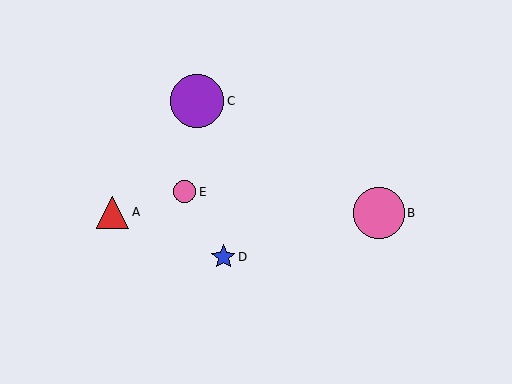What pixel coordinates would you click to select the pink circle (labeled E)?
Click at (185, 192) to select the pink circle E.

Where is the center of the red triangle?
The center of the red triangle is at (113, 212).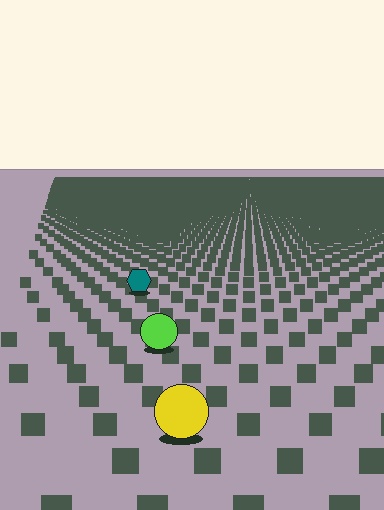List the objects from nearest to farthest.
From nearest to farthest: the yellow circle, the lime circle, the teal hexagon.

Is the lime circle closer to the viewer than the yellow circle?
No. The yellow circle is closer — you can tell from the texture gradient: the ground texture is coarser near it.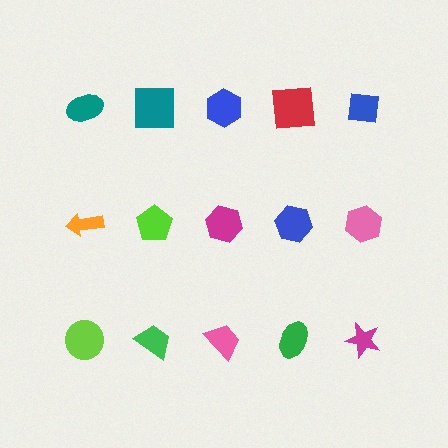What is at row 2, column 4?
A blue hexagon.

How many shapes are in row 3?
5 shapes.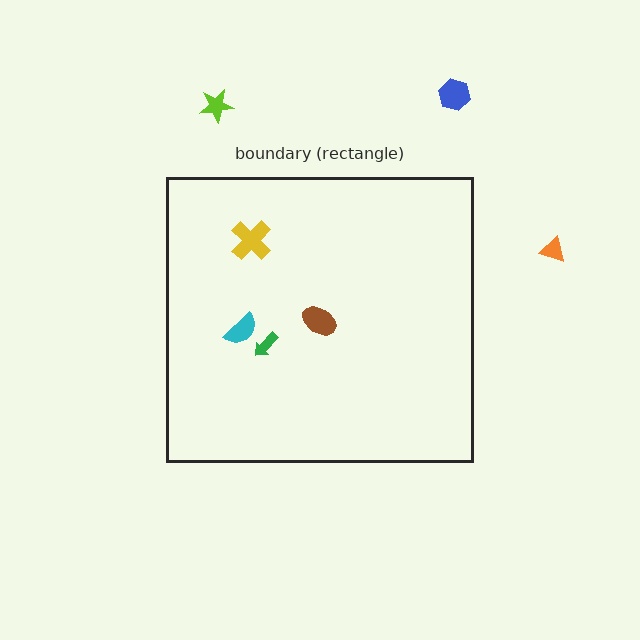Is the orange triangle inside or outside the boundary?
Outside.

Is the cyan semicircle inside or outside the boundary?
Inside.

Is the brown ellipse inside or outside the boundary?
Inside.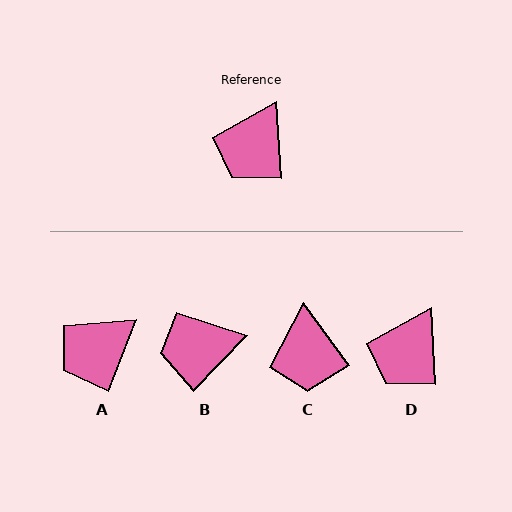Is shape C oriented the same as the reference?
No, it is off by about 33 degrees.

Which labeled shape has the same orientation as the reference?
D.